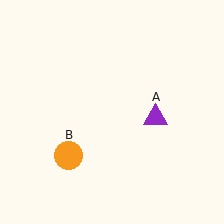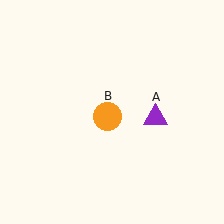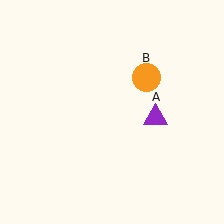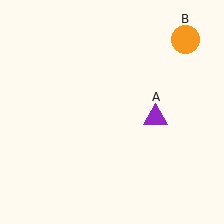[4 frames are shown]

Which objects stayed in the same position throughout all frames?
Purple triangle (object A) remained stationary.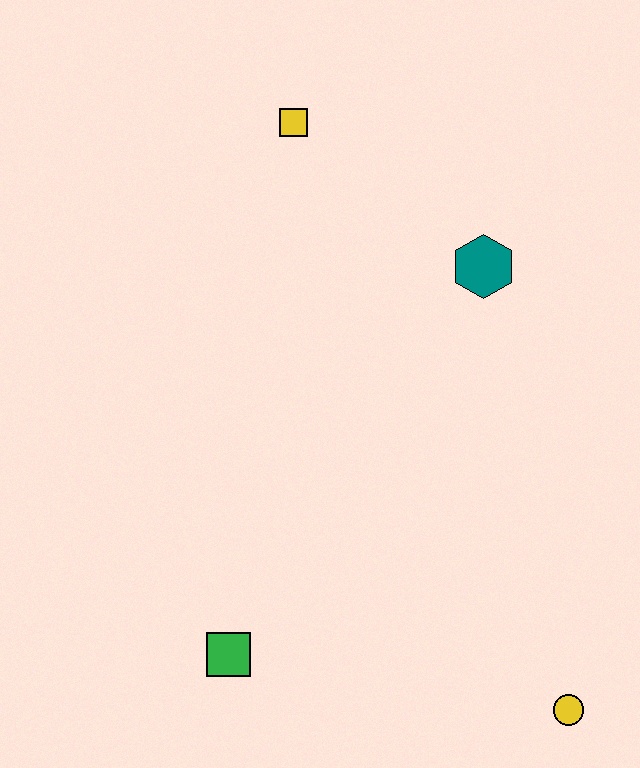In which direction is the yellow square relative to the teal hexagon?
The yellow square is to the left of the teal hexagon.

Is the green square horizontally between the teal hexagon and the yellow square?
No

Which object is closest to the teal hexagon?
The yellow square is closest to the teal hexagon.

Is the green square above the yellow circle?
Yes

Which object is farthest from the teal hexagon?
The green square is farthest from the teal hexagon.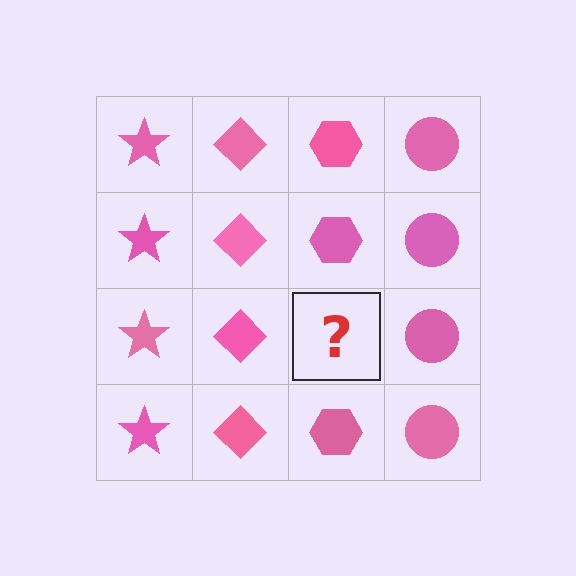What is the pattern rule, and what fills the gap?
The rule is that each column has a consistent shape. The gap should be filled with a pink hexagon.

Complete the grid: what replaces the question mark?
The question mark should be replaced with a pink hexagon.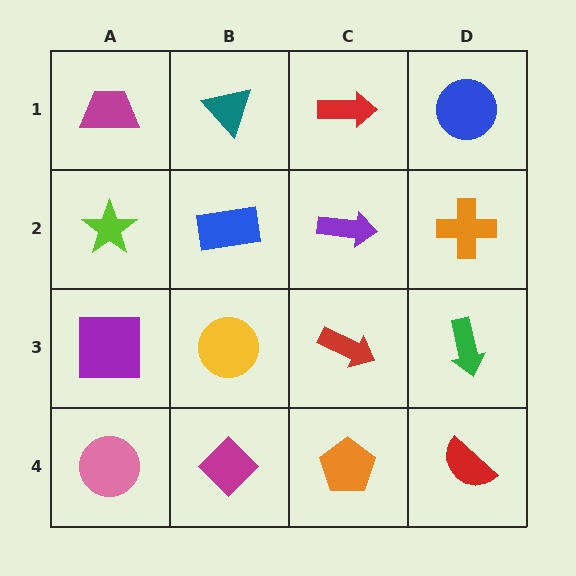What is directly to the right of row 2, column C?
An orange cross.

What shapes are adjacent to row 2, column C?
A red arrow (row 1, column C), a red arrow (row 3, column C), a blue rectangle (row 2, column B), an orange cross (row 2, column D).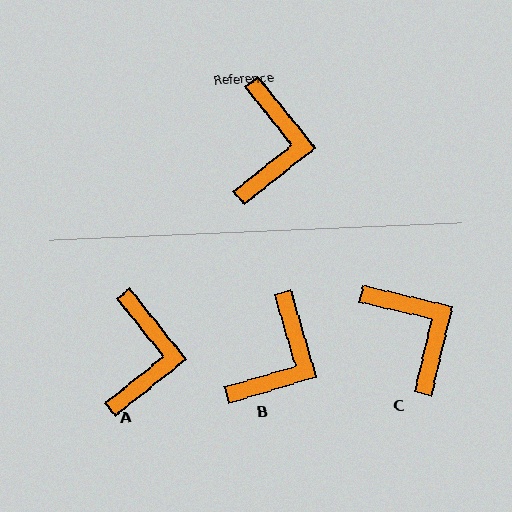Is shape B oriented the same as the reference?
No, it is off by about 22 degrees.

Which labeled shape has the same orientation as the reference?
A.